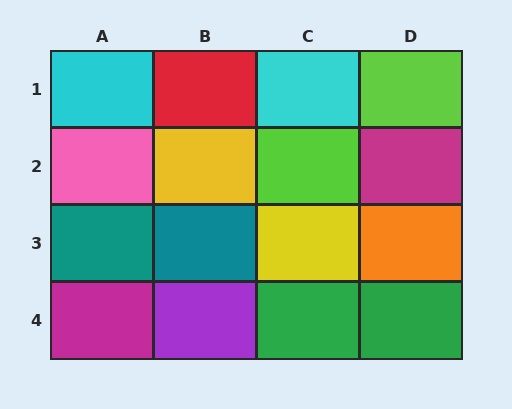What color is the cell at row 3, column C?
Yellow.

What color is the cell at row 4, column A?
Magenta.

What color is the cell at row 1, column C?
Cyan.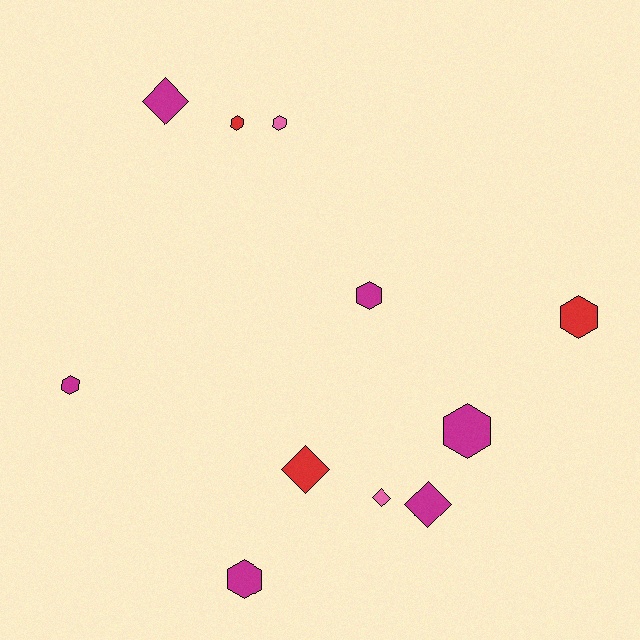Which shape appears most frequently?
Hexagon, with 7 objects.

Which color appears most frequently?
Magenta, with 6 objects.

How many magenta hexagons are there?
There are 4 magenta hexagons.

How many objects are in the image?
There are 11 objects.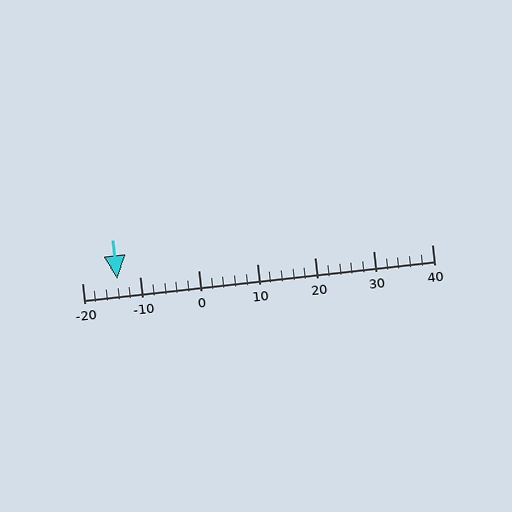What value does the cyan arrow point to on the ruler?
The cyan arrow points to approximately -14.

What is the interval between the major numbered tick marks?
The major tick marks are spaced 10 units apart.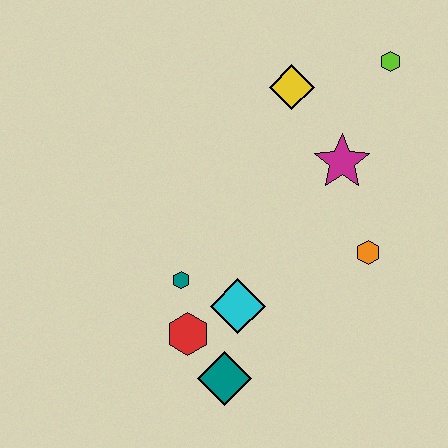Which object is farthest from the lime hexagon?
The teal diamond is farthest from the lime hexagon.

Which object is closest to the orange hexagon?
The magenta star is closest to the orange hexagon.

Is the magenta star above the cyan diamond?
Yes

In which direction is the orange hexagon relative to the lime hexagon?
The orange hexagon is below the lime hexagon.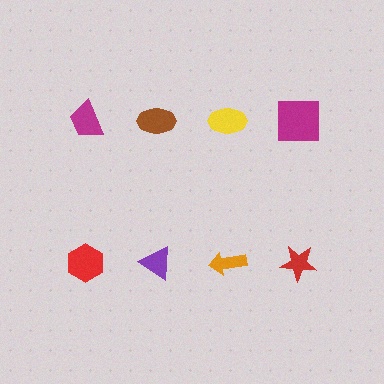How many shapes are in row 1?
4 shapes.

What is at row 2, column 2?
A purple triangle.